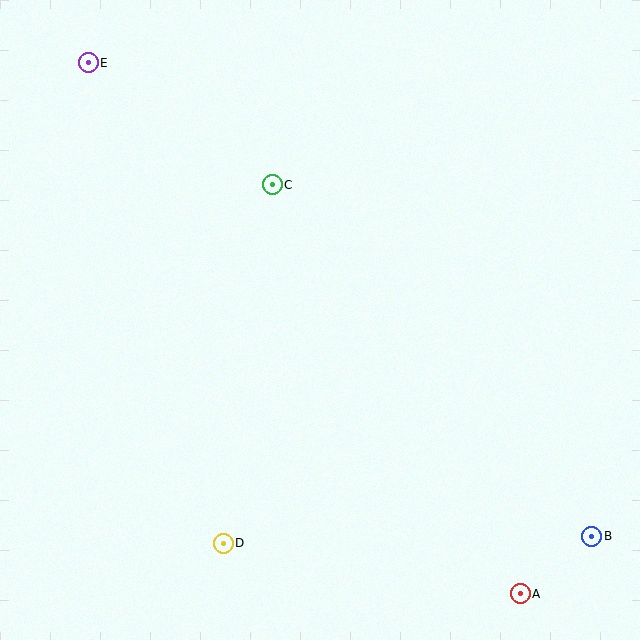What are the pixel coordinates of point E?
Point E is at (88, 63).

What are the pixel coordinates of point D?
Point D is at (223, 543).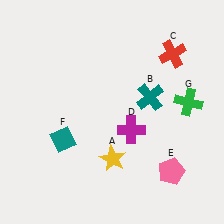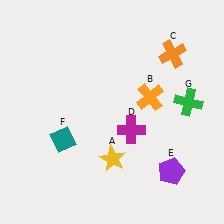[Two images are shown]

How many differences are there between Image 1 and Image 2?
There are 3 differences between the two images.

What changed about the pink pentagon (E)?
In Image 1, E is pink. In Image 2, it changed to purple.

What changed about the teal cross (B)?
In Image 1, B is teal. In Image 2, it changed to orange.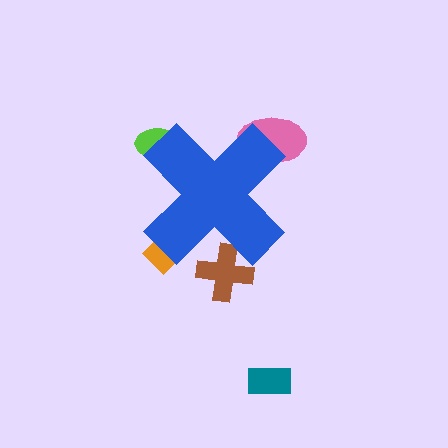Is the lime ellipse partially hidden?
Yes, the lime ellipse is partially hidden behind the blue cross.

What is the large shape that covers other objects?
A blue cross.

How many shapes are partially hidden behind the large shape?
4 shapes are partially hidden.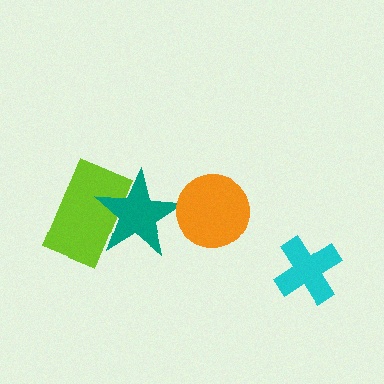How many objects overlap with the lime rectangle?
1 object overlaps with the lime rectangle.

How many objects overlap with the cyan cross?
0 objects overlap with the cyan cross.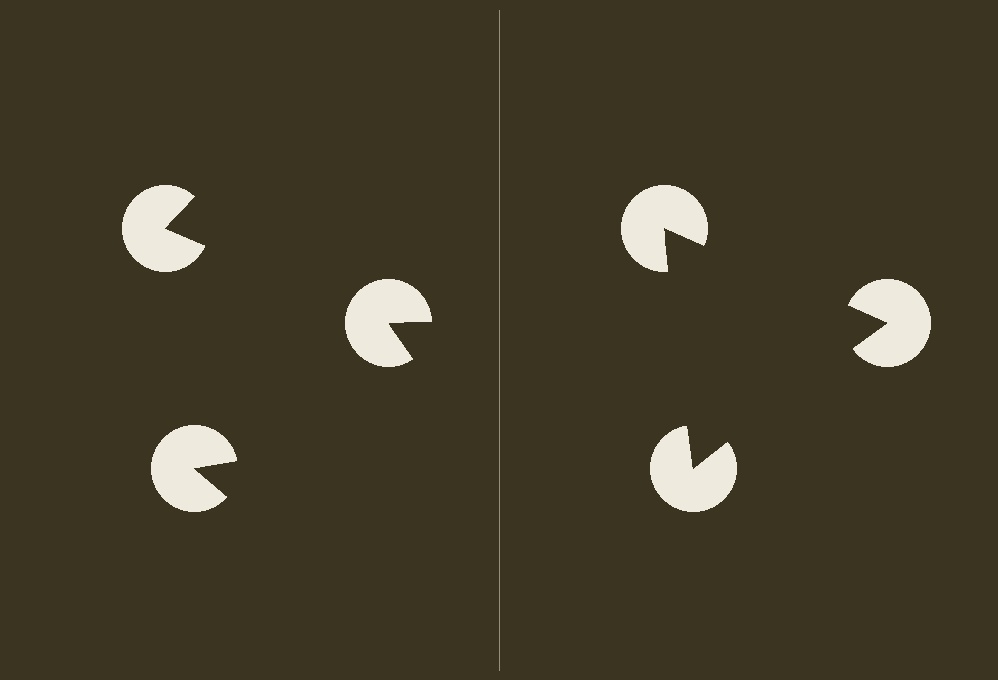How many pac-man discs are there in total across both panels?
6 — 3 on each side.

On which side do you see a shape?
An illusory triangle appears on the right side. On the left side the wedge cuts are rotated, so no coherent shape forms.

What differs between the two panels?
The pac-man discs are positioned identically on both sides; only the wedge orientations differ. On the right they align to a triangle; on the left they are misaligned.